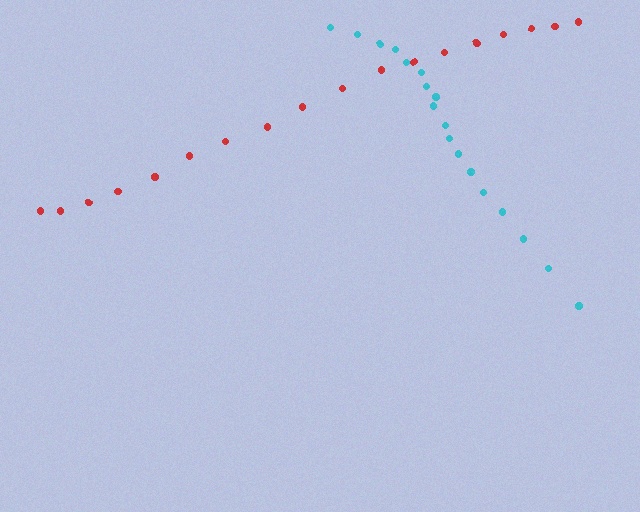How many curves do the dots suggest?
There are 2 distinct paths.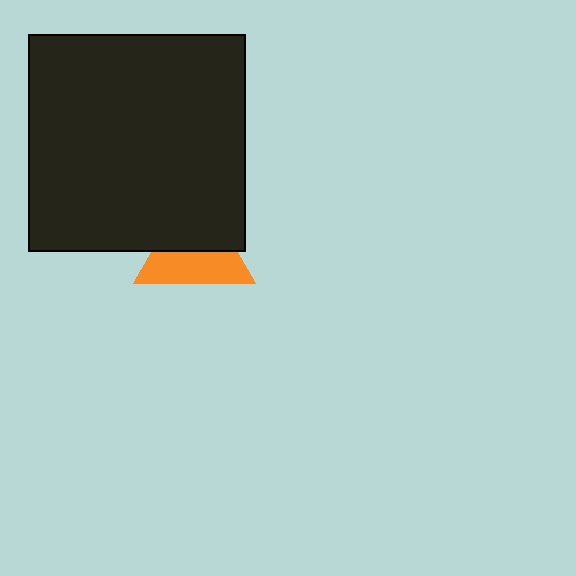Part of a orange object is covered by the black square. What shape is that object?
It is a triangle.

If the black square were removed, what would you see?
You would see the complete orange triangle.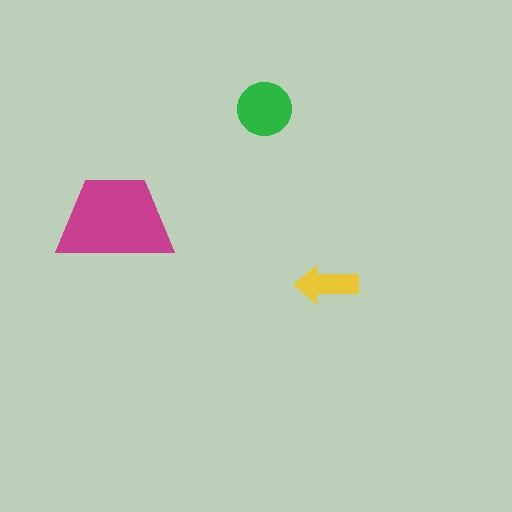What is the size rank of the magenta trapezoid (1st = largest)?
1st.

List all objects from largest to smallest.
The magenta trapezoid, the green circle, the yellow arrow.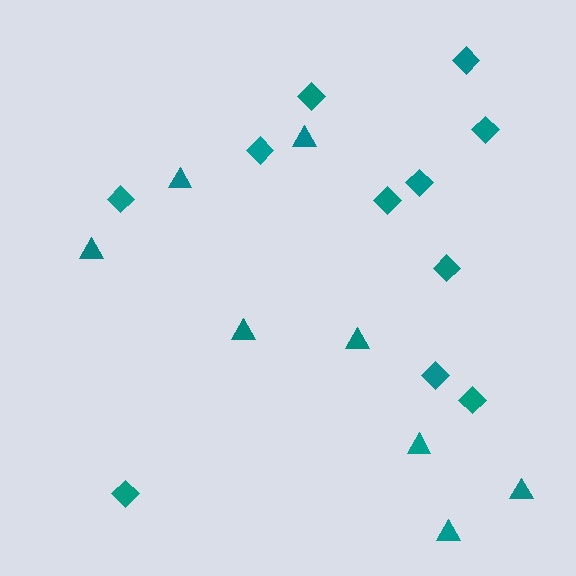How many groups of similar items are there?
There are 2 groups: one group of diamonds (11) and one group of triangles (8).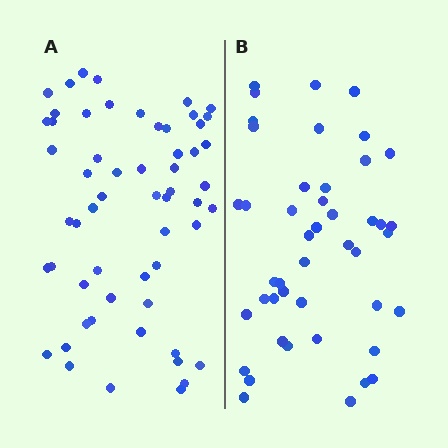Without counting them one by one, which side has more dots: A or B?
Region A (the left region) has more dots.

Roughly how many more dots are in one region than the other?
Region A has approximately 15 more dots than region B.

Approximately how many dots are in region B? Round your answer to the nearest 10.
About 40 dots. (The exact count is 45, which rounds to 40.)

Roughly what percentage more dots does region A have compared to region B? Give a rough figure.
About 30% more.